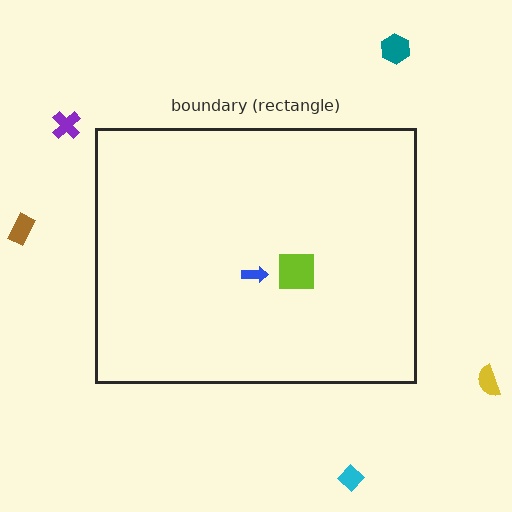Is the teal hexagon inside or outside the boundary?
Outside.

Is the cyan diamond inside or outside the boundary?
Outside.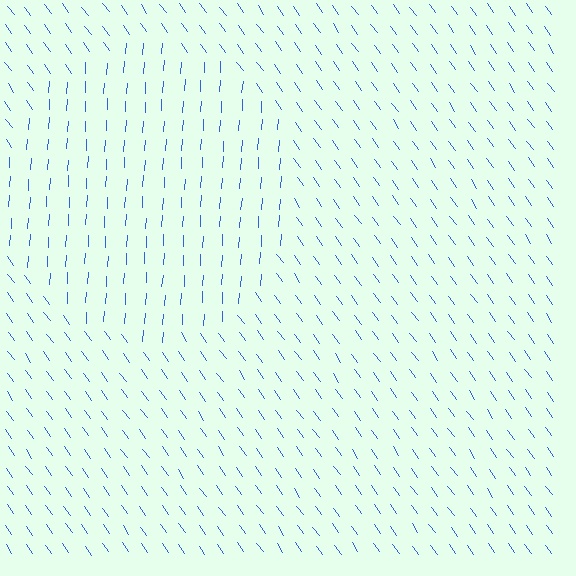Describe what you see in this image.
The image is filled with small blue line segments. A circle region in the image has lines oriented differently from the surrounding lines, creating a visible texture boundary.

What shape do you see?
I see a circle.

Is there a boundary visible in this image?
Yes, there is a texture boundary formed by a change in line orientation.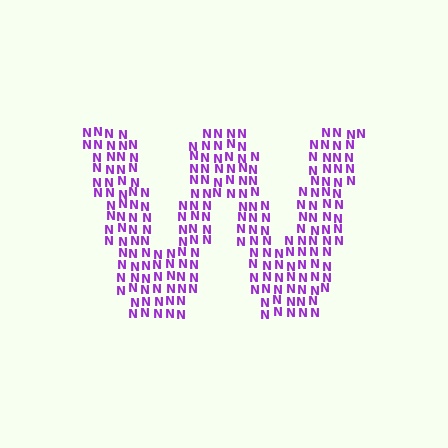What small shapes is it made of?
It is made of small letter N's.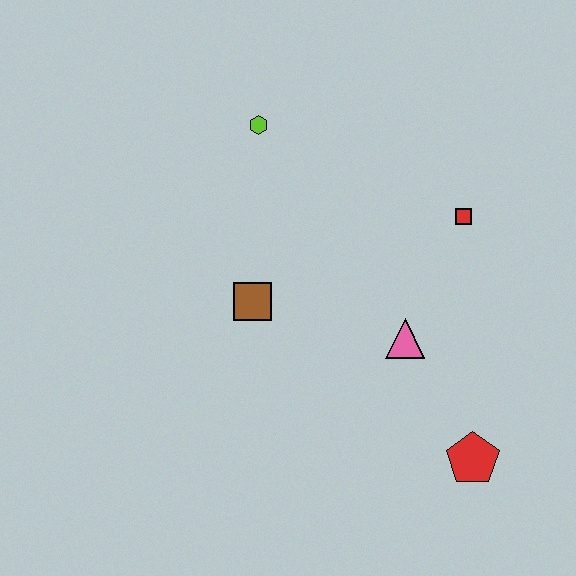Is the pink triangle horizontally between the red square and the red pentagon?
No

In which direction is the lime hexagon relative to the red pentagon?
The lime hexagon is above the red pentagon.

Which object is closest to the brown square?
The pink triangle is closest to the brown square.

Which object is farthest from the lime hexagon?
The red pentagon is farthest from the lime hexagon.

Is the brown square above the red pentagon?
Yes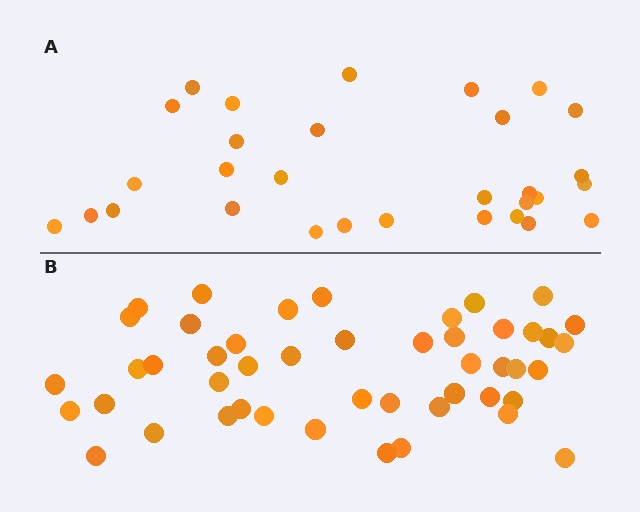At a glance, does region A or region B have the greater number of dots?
Region B (the bottom region) has more dots.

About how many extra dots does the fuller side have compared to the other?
Region B has approximately 15 more dots than region A.